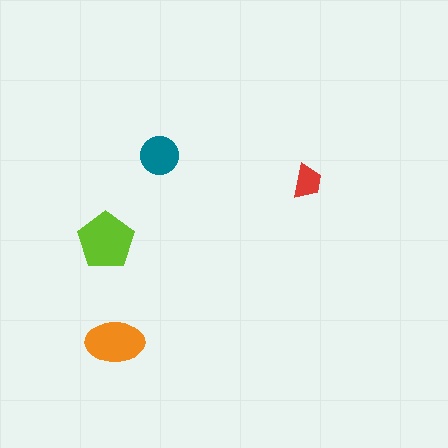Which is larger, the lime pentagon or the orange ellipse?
The lime pentagon.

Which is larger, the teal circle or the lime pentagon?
The lime pentagon.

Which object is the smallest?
The red trapezoid.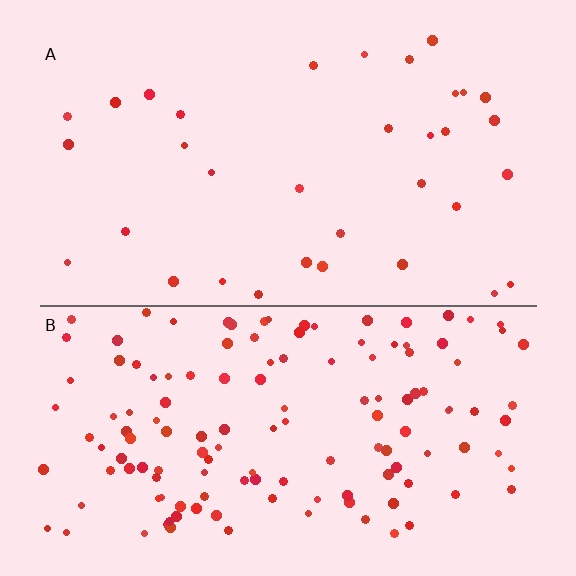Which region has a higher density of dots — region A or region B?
B (the bottom).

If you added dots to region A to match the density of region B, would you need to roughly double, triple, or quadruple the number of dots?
Approximately quadruple.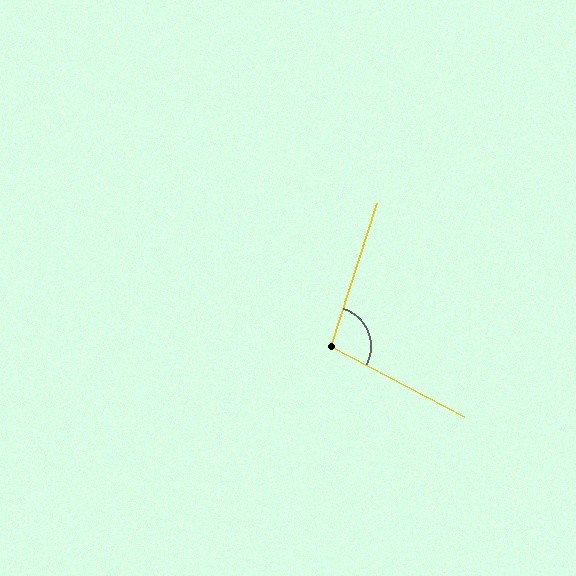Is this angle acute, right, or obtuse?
It is obtuse.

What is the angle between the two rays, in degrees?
Approximately 100 degrees.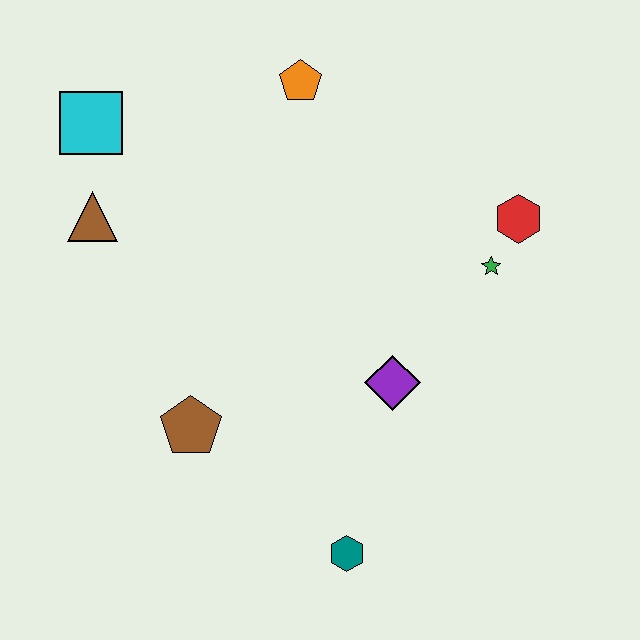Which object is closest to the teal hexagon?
The purple diamond is closest to the teal hexagon.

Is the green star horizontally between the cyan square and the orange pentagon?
No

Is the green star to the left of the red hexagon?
Yes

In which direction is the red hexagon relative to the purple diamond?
The red hexagon is above the purple diamond.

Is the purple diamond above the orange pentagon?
No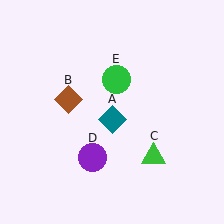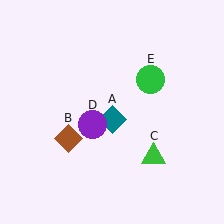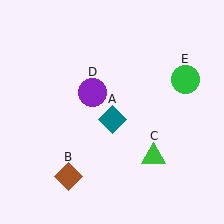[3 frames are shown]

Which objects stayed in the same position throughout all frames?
Teal diamond (object A) and green triangle (object C) remained stationary.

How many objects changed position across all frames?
3 objects changed position: brown diamond (object B), purple circle (object D), green circle (object E).